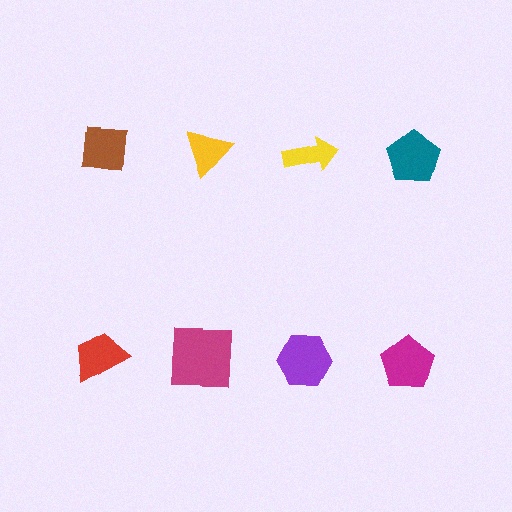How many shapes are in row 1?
4 shapes.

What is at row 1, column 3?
A yellow arrow.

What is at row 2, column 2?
A magenta square.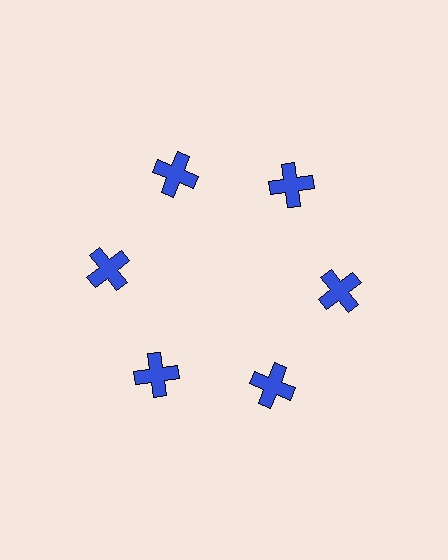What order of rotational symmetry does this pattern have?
This pattern has 6-fold rotational symmetry.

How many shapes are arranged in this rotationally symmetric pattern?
There are 6 shapes, arranged in 6 groups of 1.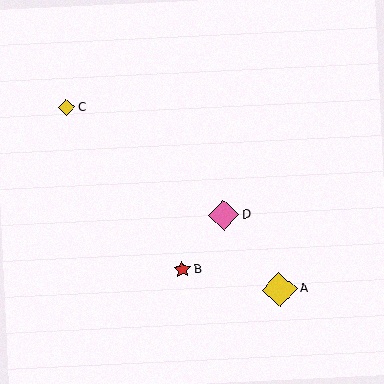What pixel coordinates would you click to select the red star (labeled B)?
Click at (182, 269) to select the red star B.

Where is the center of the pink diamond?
The center of the pink diamond is at (224, 215).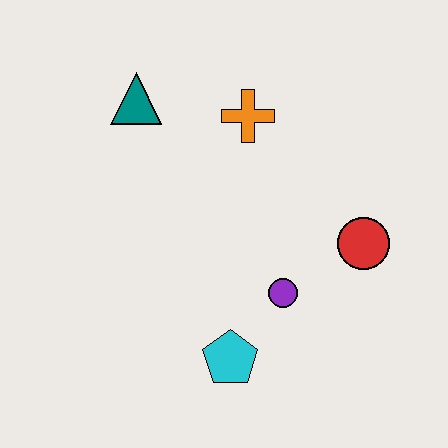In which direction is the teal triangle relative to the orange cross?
The teal triangle is to the left of the orange cross.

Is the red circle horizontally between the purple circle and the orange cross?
No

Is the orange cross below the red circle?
No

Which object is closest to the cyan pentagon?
The purple circle is closest to the cyan pentagon.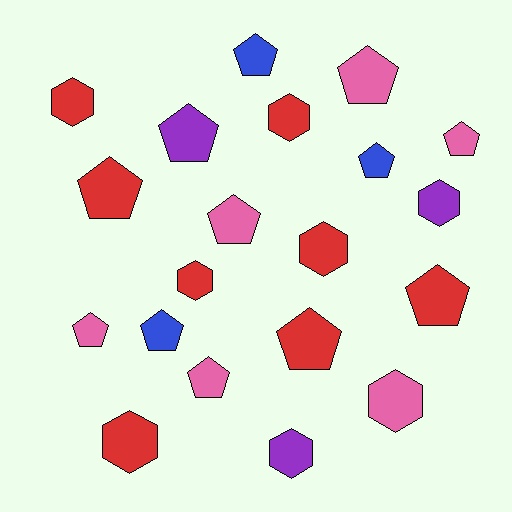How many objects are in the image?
There are 20 objects.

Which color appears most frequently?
Red, with 8 objects.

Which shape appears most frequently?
Pentagon, with 12 objects.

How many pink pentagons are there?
There are 5 pink pentagons.